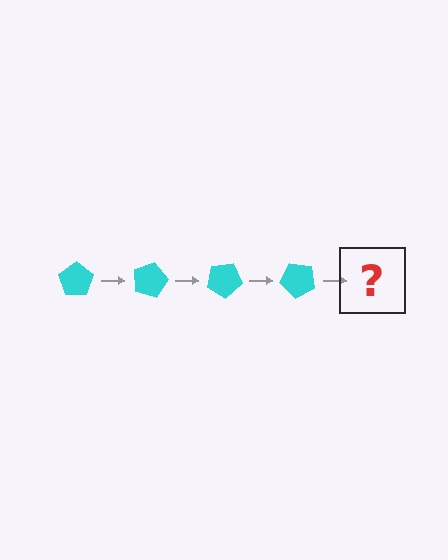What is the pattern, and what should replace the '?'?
The pattern is that the pentagon rotates 15 degrees each step. The '?' should be a cyan pentagon rotated 60 degrees.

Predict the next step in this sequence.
The next step is a cyan pentagon rotated 60 degrees.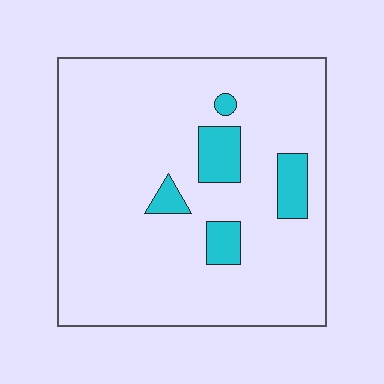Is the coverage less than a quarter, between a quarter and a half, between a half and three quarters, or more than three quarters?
Less than a quarter.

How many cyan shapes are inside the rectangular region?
5.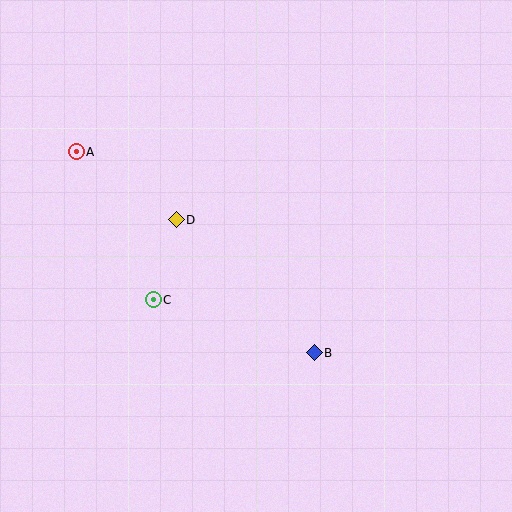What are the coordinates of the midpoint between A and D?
The midpoint between A and D is at (126, 186).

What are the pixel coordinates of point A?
Point A is at (76, 152).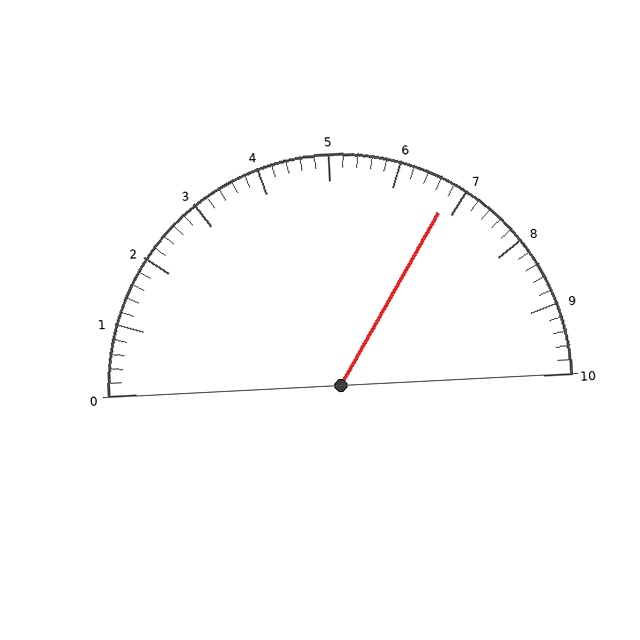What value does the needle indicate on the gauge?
The needle indicates approximately 6.8.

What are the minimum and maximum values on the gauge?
The gauge ranges from 0 to 10.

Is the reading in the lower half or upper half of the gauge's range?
The reading is in the upper half of the range (0 to 10).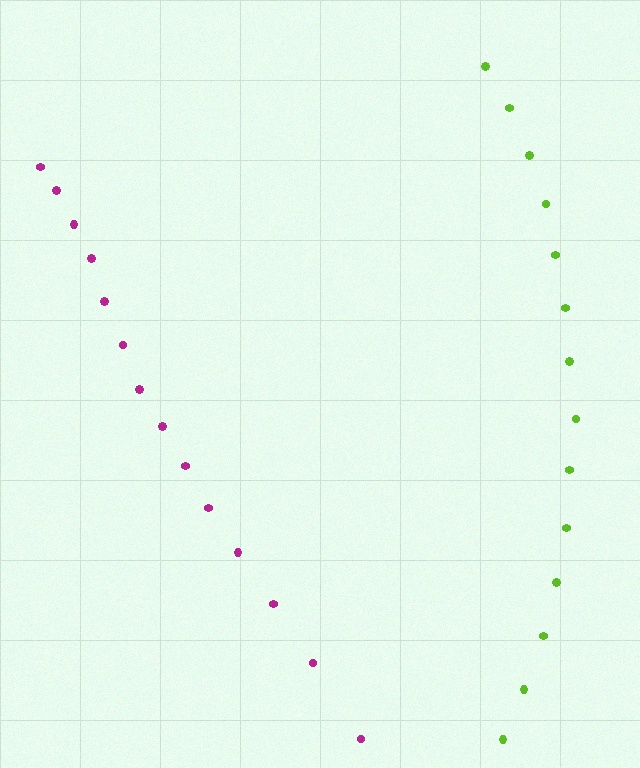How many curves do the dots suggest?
There are 2 distinct paths.